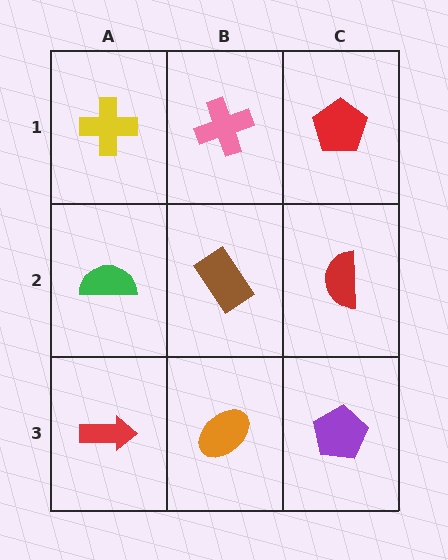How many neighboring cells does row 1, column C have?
2.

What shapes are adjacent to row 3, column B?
A brown rectangle (row 2, column B), a red arrow (row 3, column A), a purple pentagon (row 3, column C).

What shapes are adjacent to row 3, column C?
A red semicircle (row 2, column C), an orange ellipse (row 3, column B).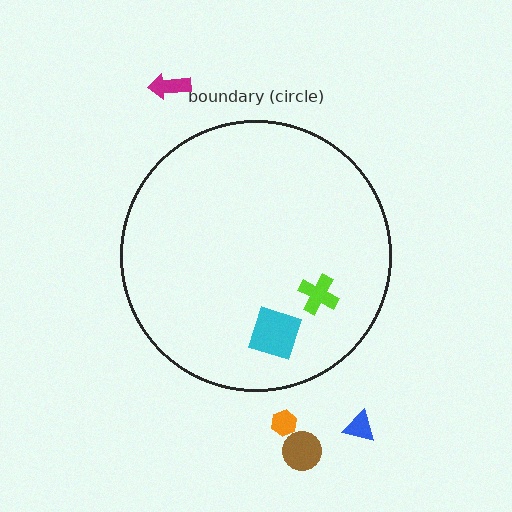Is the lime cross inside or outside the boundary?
Inside.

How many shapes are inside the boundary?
2 inside, 4 outside.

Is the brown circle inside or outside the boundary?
Outside.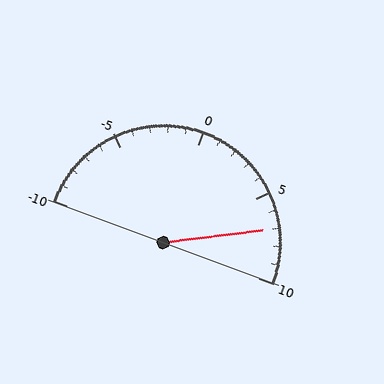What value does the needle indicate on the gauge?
The needle indicates approximately 7.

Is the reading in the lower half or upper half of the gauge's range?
The reading is in the upper half of the range (-10 to 10).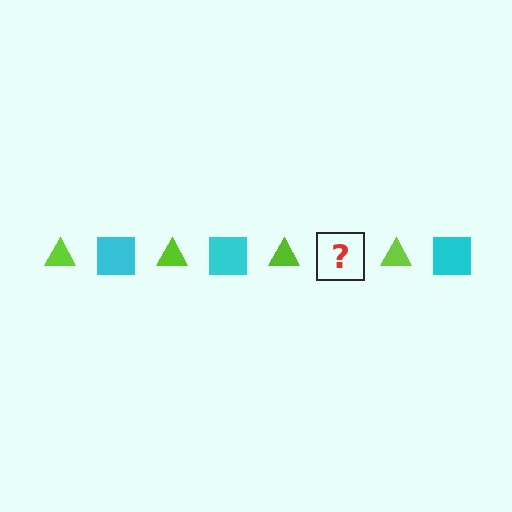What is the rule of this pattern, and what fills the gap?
The rule is that the pattern alternates between lime triangle and cyan square. The gap should be filled with a cyan square.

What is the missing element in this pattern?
The missing element is a cyan square.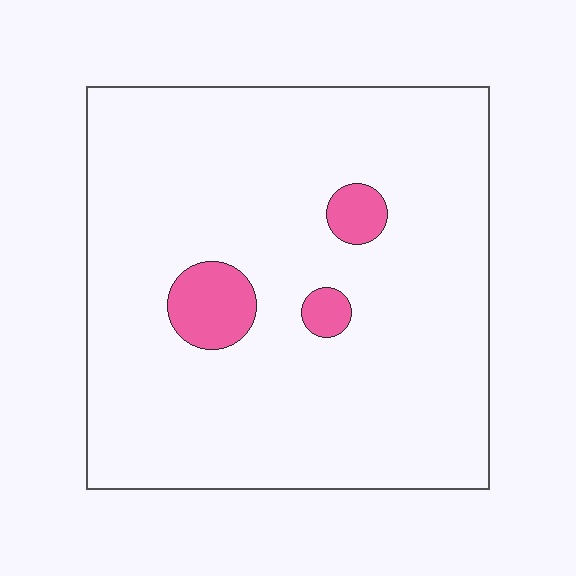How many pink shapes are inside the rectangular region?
3.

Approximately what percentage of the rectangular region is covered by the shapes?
Approximately 5%.